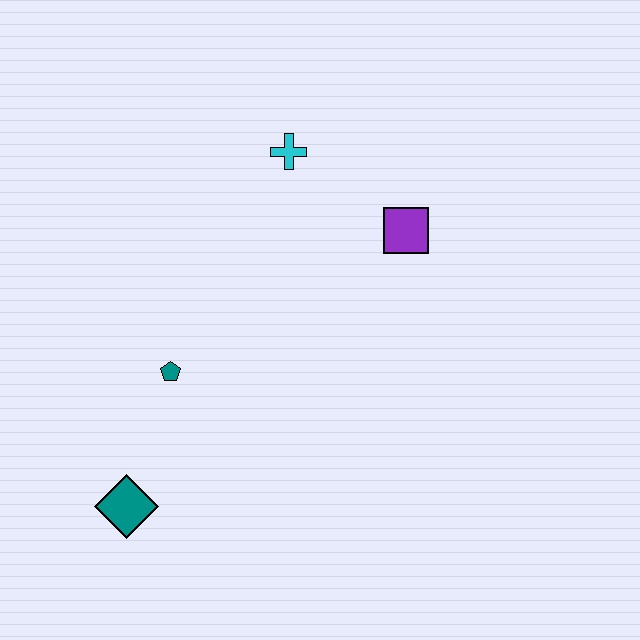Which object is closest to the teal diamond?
The teal pentagon is closest to the teal diamond.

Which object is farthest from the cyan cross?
The teal diamond is farthest from the cyan cross.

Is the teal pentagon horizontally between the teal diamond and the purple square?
Yes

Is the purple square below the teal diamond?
No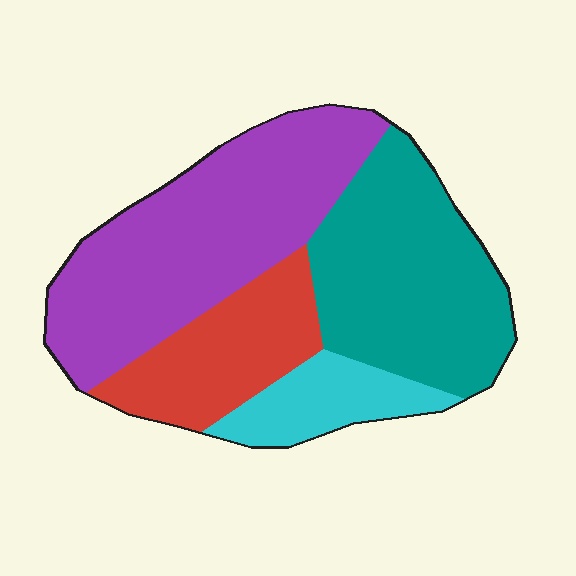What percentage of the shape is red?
Red takes up about one sixth (1/6) of the shape.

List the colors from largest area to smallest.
From largest to smallest: purple, teal, red, cyan.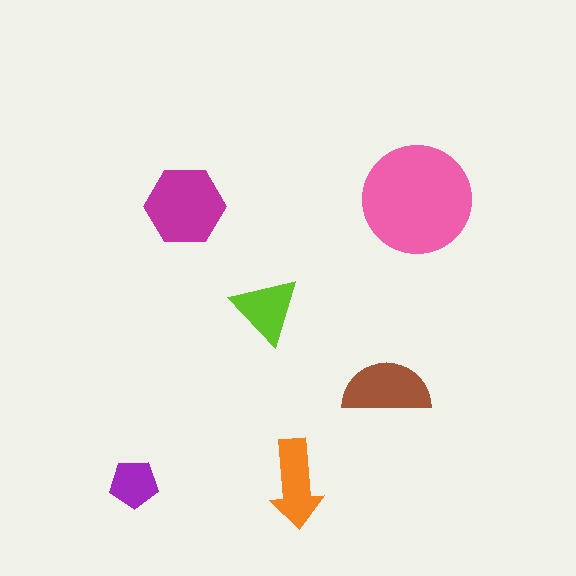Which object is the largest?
The pink circle.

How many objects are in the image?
There are 6 objects in the image.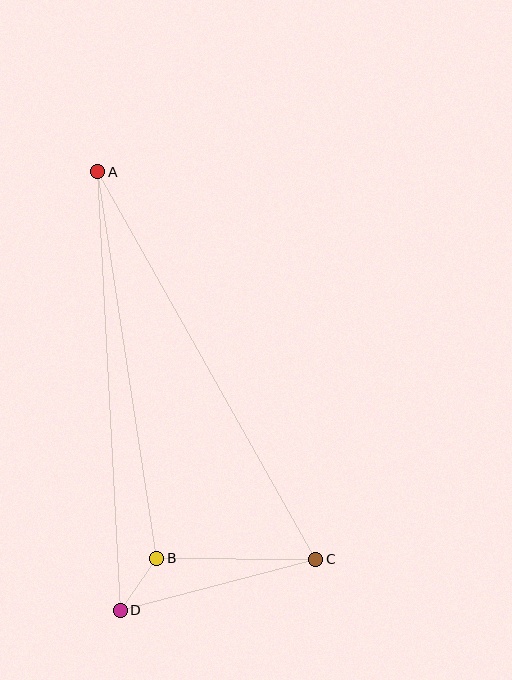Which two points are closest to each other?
Points B and D are closest to each other.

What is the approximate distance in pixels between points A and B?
The distance between A and B is approximately 391 pixels.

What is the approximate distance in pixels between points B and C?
The distance between B and C is approximately 159 pixels.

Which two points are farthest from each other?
Points A and C are farthest from each other.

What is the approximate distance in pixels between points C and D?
The distance between C and D is approximately 202 pixels.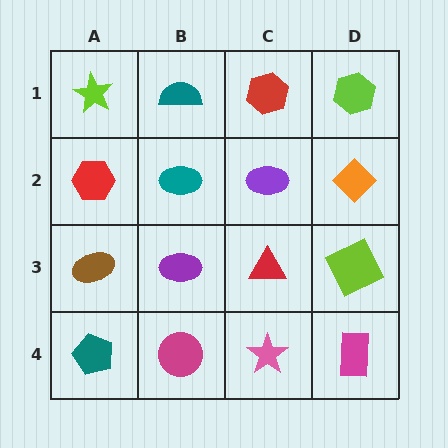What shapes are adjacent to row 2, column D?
A lime hexagon (row 1, column D), a lime square (row 3, column D), a purple ellipse (row 2, column C).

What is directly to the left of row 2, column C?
A teal ellipse.